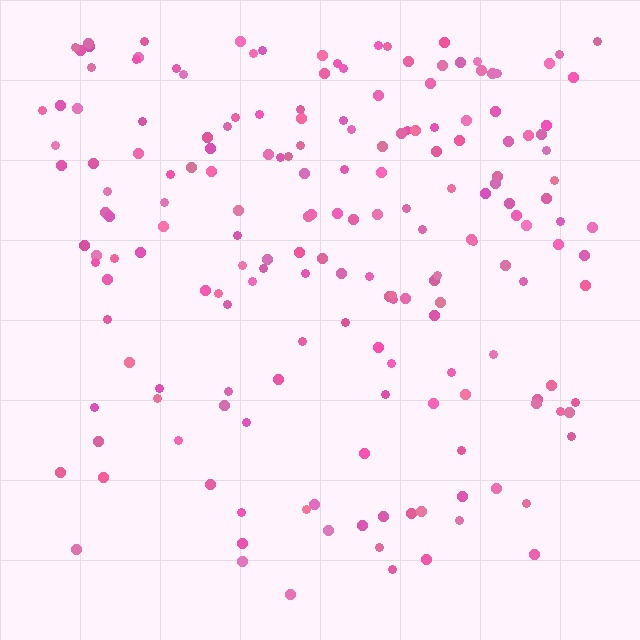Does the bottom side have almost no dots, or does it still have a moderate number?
Still a moderate number, just noticeably fewer than the top.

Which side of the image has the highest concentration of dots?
The top.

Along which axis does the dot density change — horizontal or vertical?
Vertical.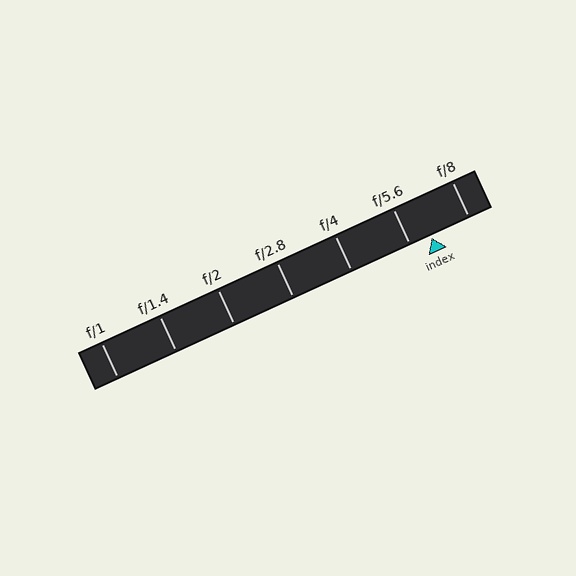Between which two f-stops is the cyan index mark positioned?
The index mark is between f/5.6 and f/8.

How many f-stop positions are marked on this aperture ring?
There are 7 f-stop positions marked.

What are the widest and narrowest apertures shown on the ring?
The widest aperture shown is f/1 and the narrowest is f/8.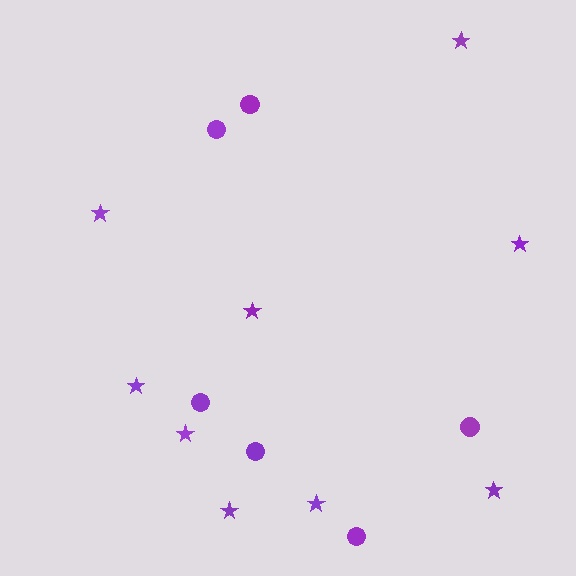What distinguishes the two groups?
There are 2 groups: one group of stars (9) and one group of circles (6).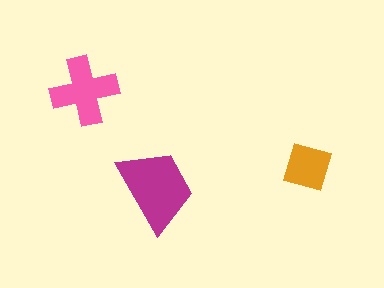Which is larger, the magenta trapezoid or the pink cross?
The magenta trapezoid.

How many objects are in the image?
There are 3 objects in the image.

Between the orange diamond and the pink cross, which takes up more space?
The pink cross.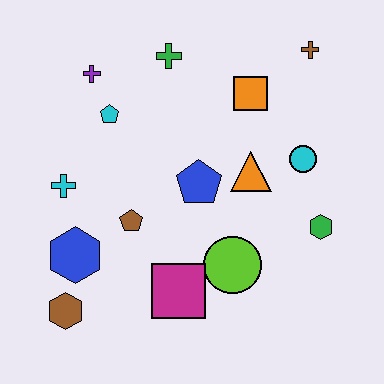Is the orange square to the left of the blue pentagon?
No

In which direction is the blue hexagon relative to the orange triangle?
The blue hexagon is to the left of the orange triangle.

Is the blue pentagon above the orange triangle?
No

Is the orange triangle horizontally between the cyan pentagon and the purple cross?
No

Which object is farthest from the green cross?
The brown hexagon is farthest from the green cross.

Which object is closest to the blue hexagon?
The brown hexagon is closest to the blue hexagon.